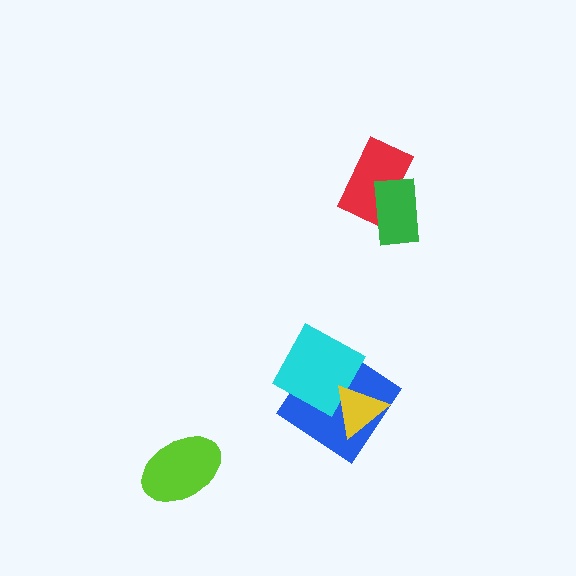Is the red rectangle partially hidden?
Yes, it is partially covered by another shape.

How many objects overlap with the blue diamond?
2 objects overlap with the blue diamond.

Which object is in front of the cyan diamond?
The yellow triangle is in front of the cyan diamond.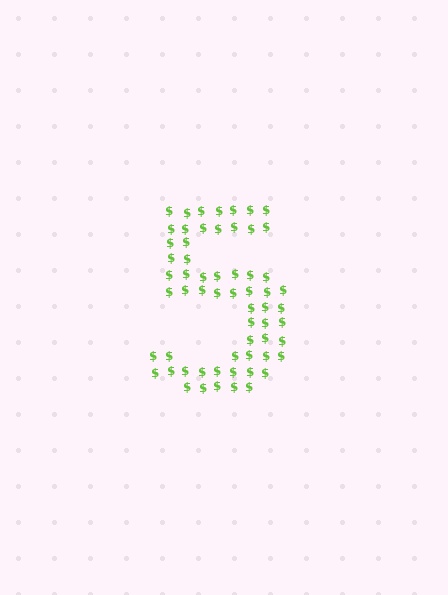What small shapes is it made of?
It is made of small dollar signs.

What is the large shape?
The large shape is the digit 5.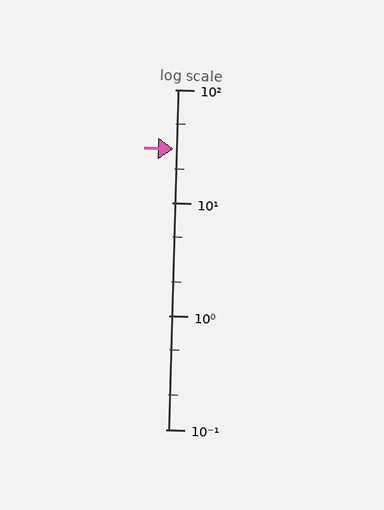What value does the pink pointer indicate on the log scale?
The pointer indicates approximately 30.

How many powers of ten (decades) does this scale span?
The scale spans 3 decades, from 0.1 to 100.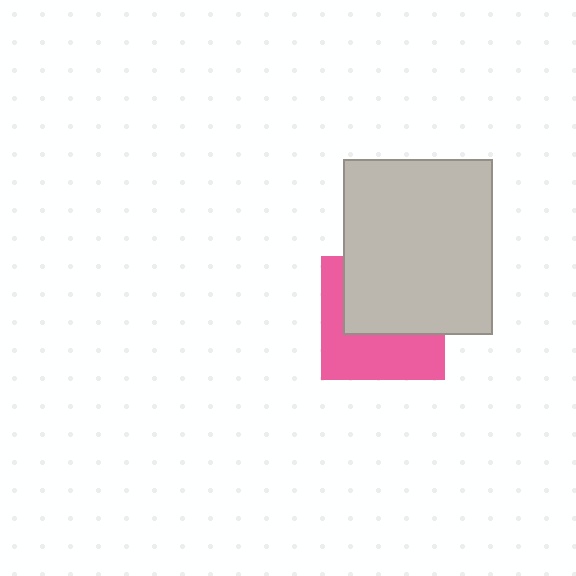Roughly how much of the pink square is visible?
About half of it is visible (roughly 47%).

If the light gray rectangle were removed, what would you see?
You would see the complete pink square.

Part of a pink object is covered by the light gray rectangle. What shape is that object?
It is a square.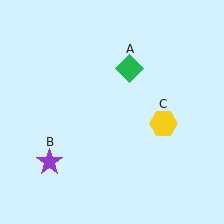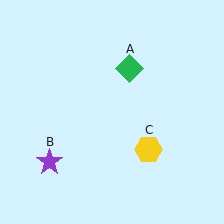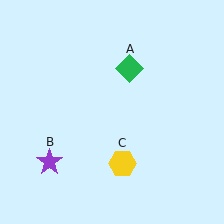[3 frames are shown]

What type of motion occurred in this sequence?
The yellow hexagon (object C) rotated clockwise around the center of the scene.